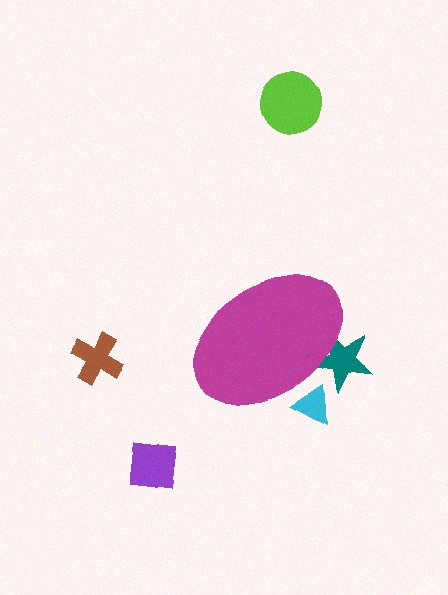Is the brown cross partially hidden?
No, the brown cross is fully visible.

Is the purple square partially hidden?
No, the purple square is fully visible.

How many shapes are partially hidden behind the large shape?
2 shapes are partially hidden.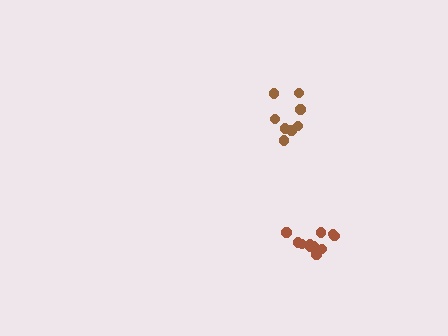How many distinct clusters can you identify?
There are 2 distinct clusters.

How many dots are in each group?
Group 1: 8 dots, Group 2: 11 dots (19 total).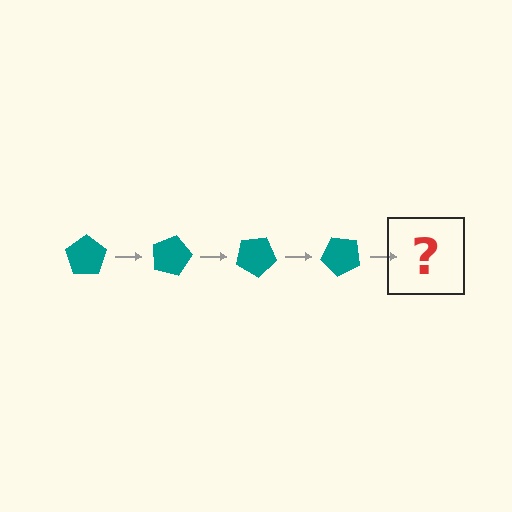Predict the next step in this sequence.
The next step is a teal pentagon rotated 60 degrees.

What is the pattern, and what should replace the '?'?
The pattern is that the pentagon rotates 15 degrees each step. The '?' should be a teal pentagon rotated 60 degrees.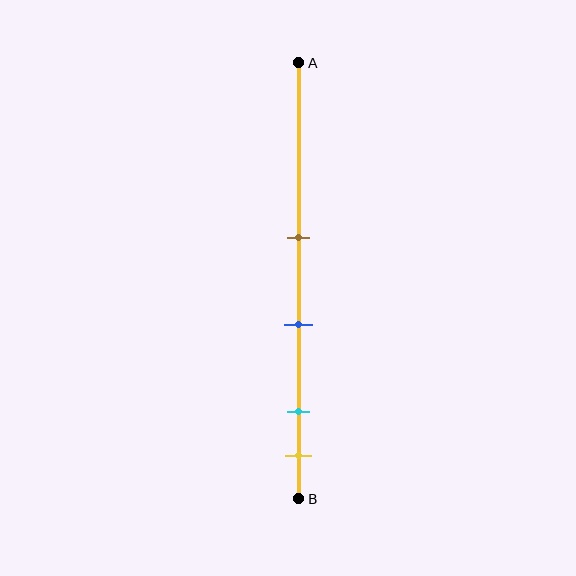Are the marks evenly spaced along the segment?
No, the marks are not evenly spaced.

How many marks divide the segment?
There are 4 marks dividing the segment.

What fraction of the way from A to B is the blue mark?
The blue mark is approximately 60% (0.6) of the way from A to B.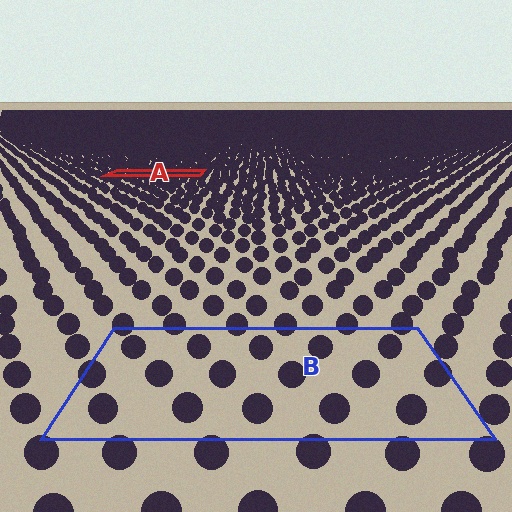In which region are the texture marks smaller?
The texture marks are smaller in region A, because it is farther away.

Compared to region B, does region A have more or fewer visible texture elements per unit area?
Region A has more texture elements per unit area — they are packed more densely because it is farther away.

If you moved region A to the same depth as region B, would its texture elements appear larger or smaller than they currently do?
They would appear larger. At a closer depth, the same texture elements are projected at a bigger on-screen size.